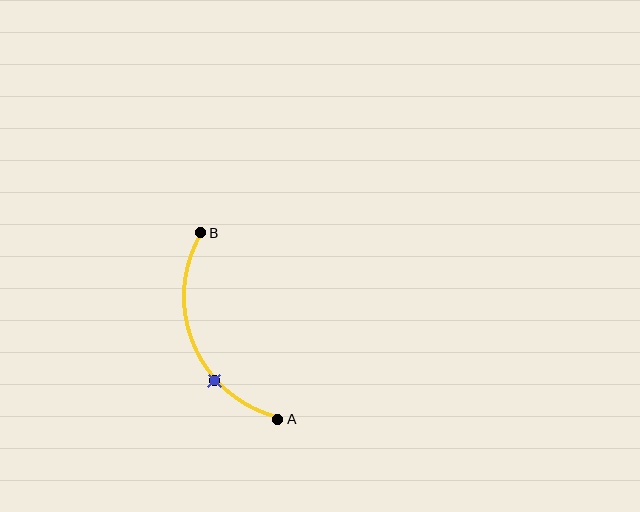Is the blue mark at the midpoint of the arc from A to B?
No. The blue mark lies on the arc but is closer to endpoint A. The arc midpoint would be at the point on the curve equidistant along the arc from both A and B.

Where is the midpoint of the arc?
The arc midpoint is the point on the curve farthest from the straight line joining A and B. It sits to the left of that line.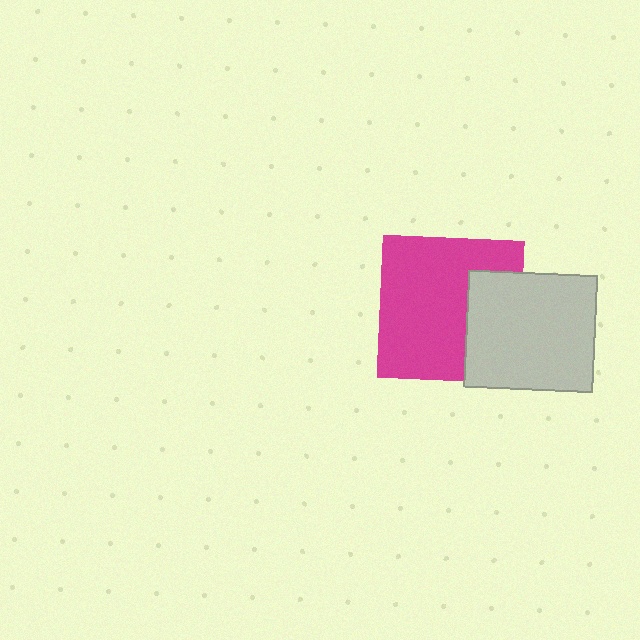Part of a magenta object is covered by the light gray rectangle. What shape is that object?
It is a square.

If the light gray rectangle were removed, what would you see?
You would see the complete magenta square.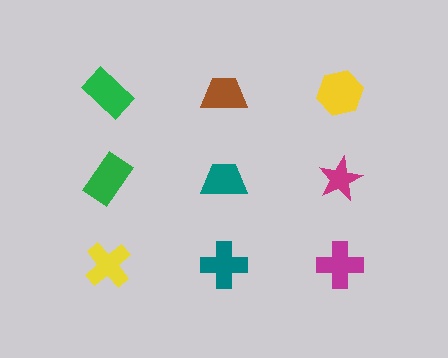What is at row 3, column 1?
A yellow cross.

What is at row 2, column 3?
A magenta star.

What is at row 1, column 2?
A brown trapezoid.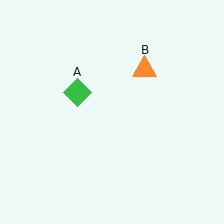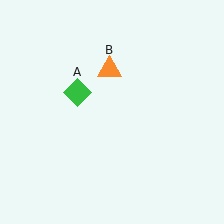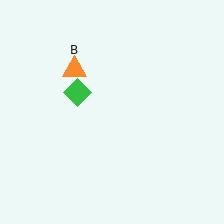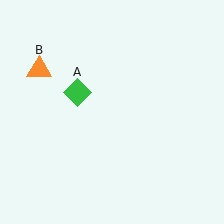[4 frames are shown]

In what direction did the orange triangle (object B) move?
The orange triangle (object B) moved left.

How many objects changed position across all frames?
1 object changed position: orange triangle (object B).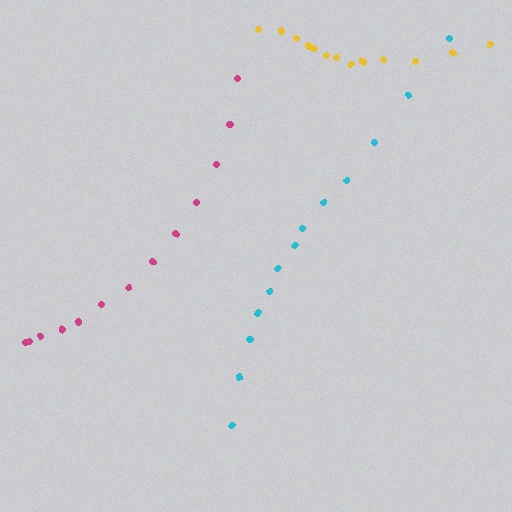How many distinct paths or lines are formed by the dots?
There are 3 distinct paths.